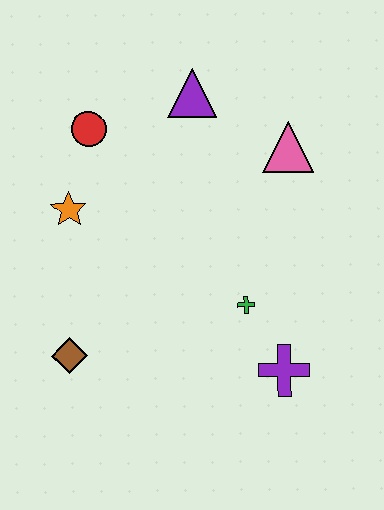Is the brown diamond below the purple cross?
No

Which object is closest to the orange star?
The red circle is closest to the orange star.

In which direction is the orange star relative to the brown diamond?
The orange star is above the brown diamond.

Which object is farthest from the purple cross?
The red circle is farthest from the purple cross.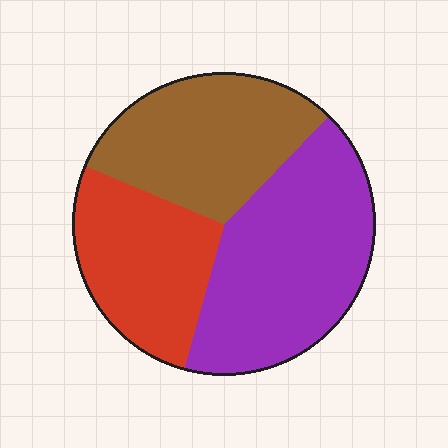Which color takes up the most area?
Purple, at roughly 40%.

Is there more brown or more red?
Brown.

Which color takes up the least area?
Red, at roughly 25%.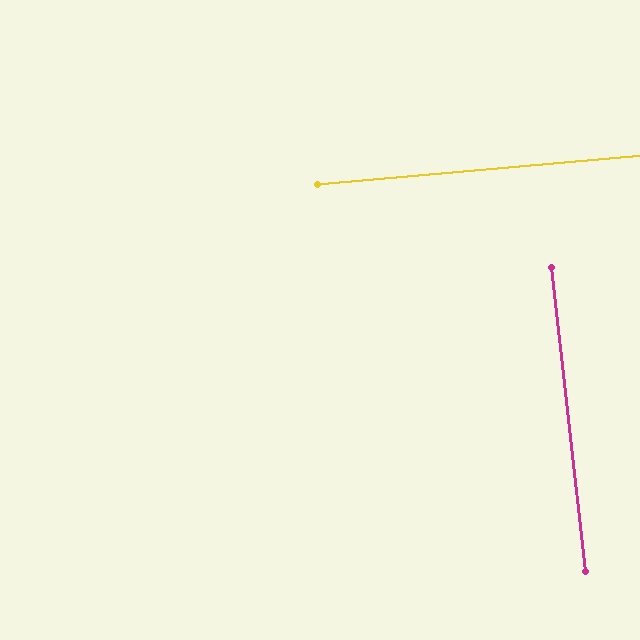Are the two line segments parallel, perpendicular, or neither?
Perpendicular — they meet at approximately 89°.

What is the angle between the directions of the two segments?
Approximately 89 degrees.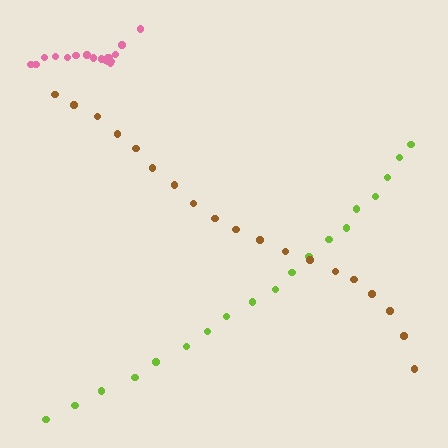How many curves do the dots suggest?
There are 3 distinct paths.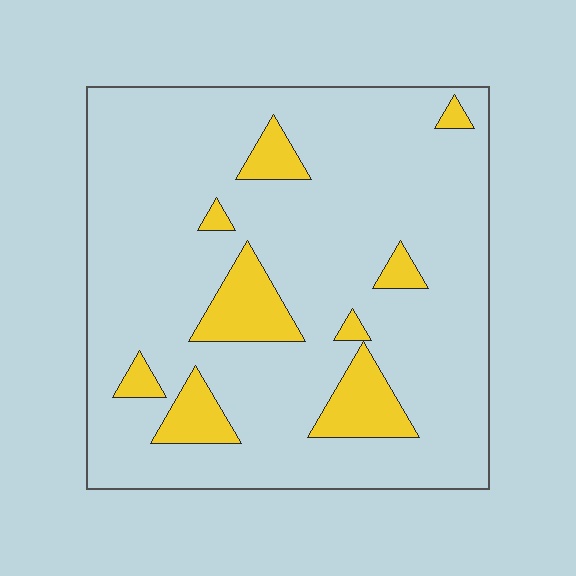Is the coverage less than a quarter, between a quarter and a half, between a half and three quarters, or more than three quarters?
Less than a quarter.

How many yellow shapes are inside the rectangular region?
9.